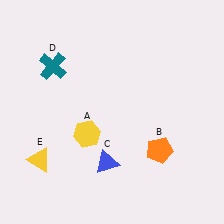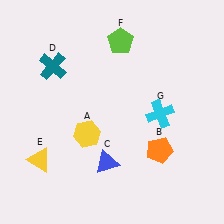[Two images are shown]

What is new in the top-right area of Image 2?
A lime pentagon (F) was added in the top-right area of Image 2.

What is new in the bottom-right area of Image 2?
A cyan cross (G) was added in the bottom-right area of Image 2.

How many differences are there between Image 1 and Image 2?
There are 2 differences between the two images.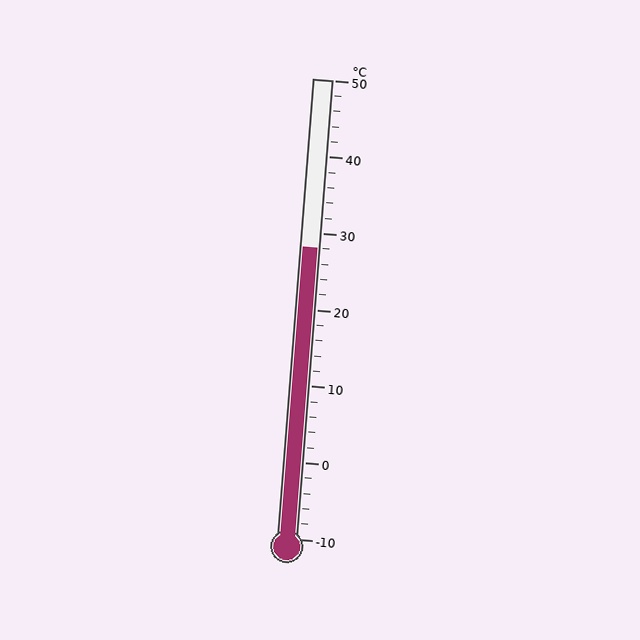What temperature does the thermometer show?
The thermometer shows approximately 28°C.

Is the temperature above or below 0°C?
The temperature is above 0°C.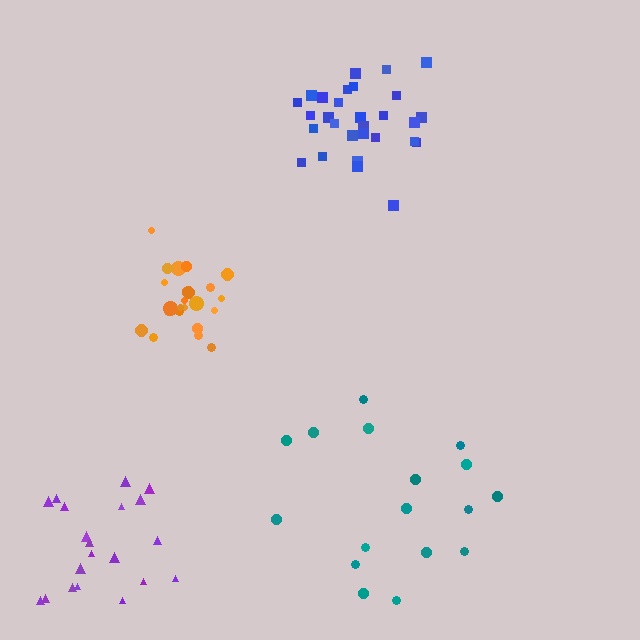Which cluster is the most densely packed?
Orange.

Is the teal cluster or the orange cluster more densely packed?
Orange.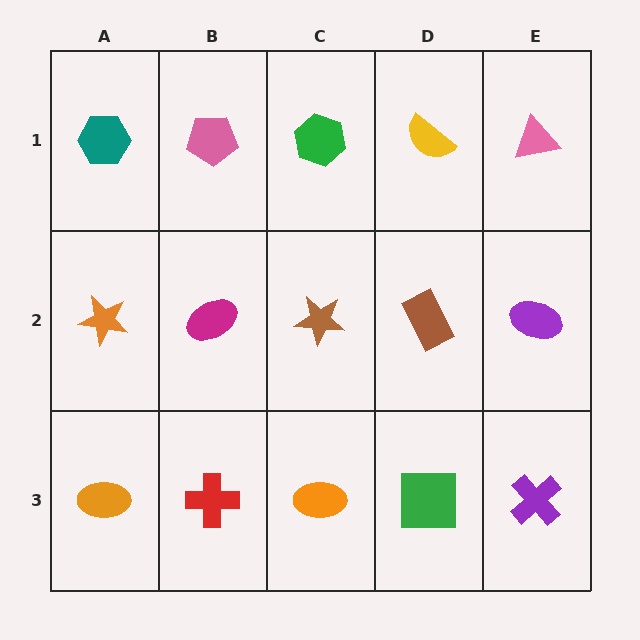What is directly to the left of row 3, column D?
An orange ellipse.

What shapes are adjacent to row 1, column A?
An orange star (row 2, column A), a pink pentagon (row 1, column B).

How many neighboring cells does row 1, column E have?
2.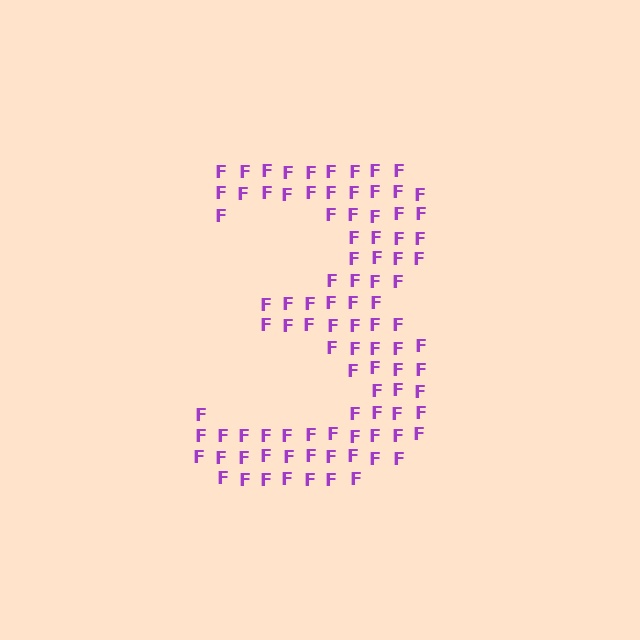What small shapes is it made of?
It is made of small letter F's.